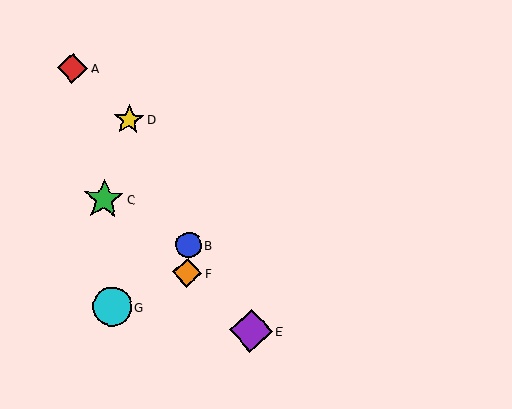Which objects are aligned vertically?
Objects B, F are aligned vertically.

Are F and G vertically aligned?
No, F is at x≈187 and G is at x≈112.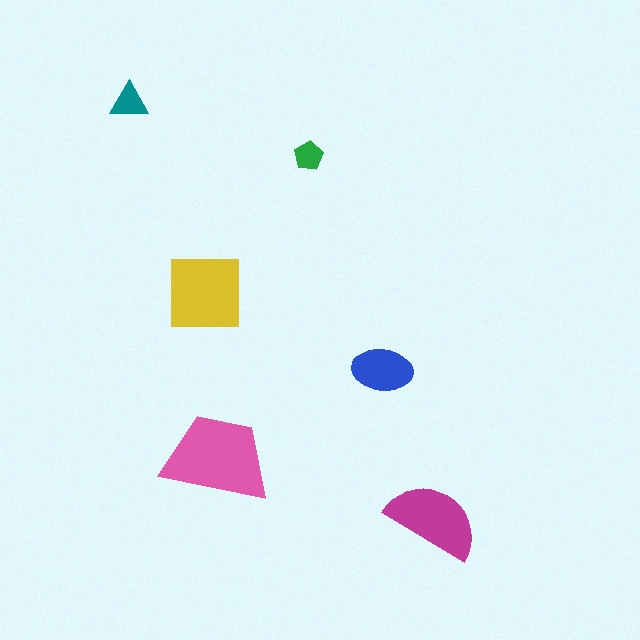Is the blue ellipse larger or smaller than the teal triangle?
Larger.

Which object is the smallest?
The green pentagon.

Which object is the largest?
The pink trapezoid.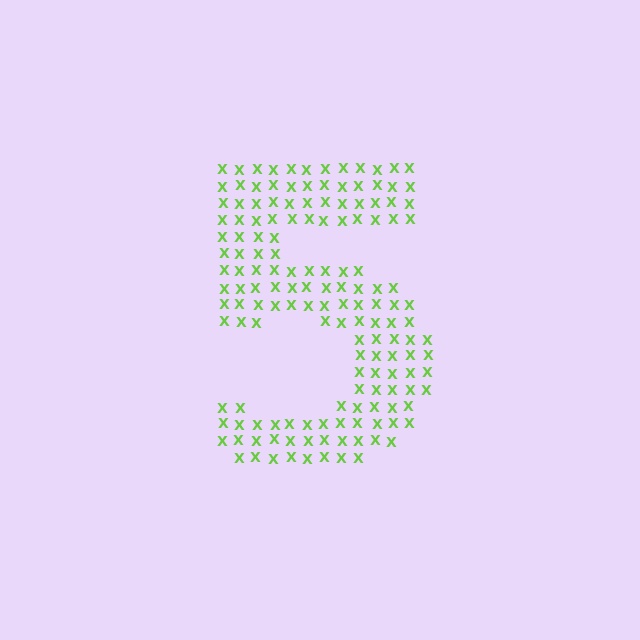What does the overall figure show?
The overall figure shows the digit 5.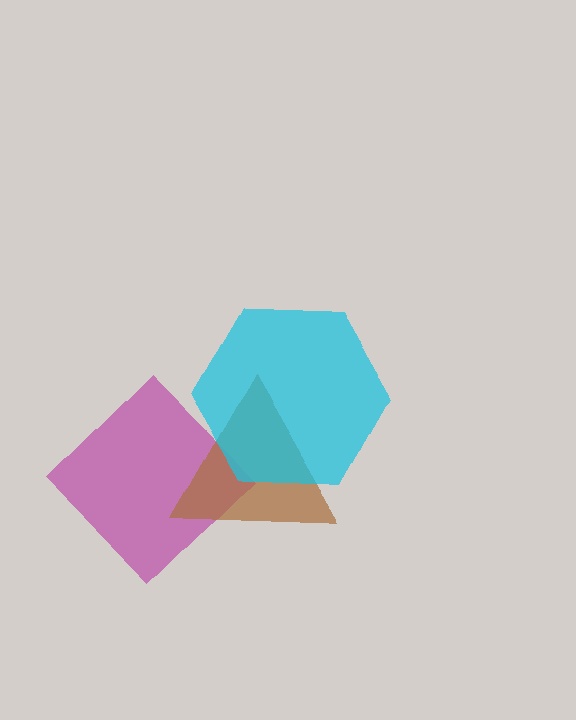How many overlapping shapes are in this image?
There are 3 overlapping shapes in the image.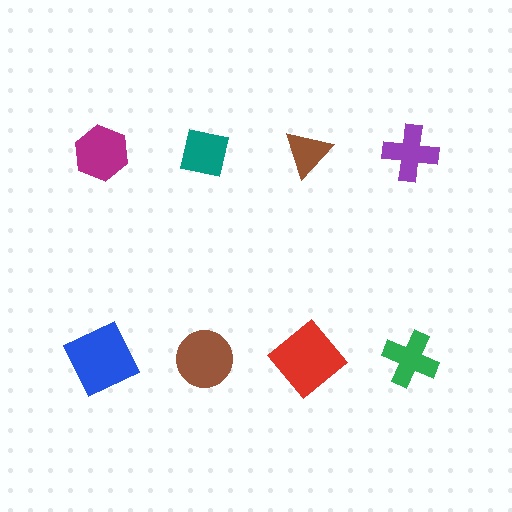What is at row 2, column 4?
A green cross.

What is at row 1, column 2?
A teal square.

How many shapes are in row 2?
4 shapes.